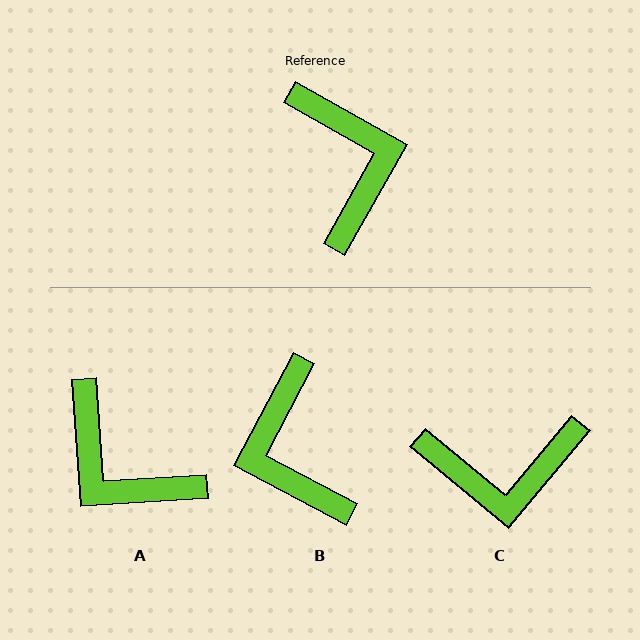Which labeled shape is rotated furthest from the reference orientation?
B, about 179 degrees away.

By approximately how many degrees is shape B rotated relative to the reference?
Approximately 179 degrees clockwise.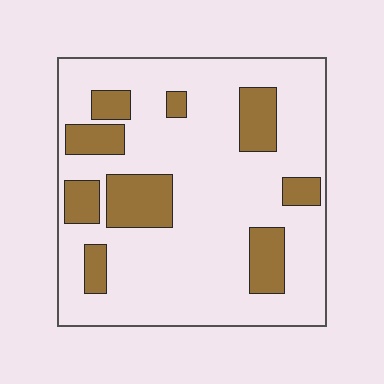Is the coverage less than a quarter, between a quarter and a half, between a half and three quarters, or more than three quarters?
Less than a quarter.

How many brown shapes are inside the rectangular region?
9.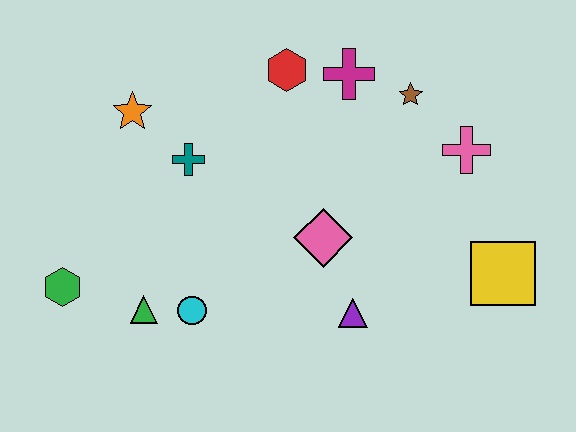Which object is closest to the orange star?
The teal cross is closest to the orange star.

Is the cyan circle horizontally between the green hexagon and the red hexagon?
Yes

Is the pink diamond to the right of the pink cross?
No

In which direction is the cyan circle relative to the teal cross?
The cyan circle is below the teal cross.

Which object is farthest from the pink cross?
The green hexagon is farthest from the pink cross.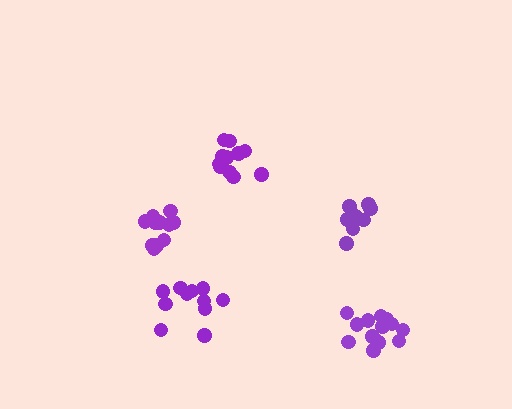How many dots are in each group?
Group 1: 13 dots, Group 2: 12 dots, Group 3: 12 dots, Group 4: 8 dots, Group 5: 11 dots (56 total).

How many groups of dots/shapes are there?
There are 5 groups.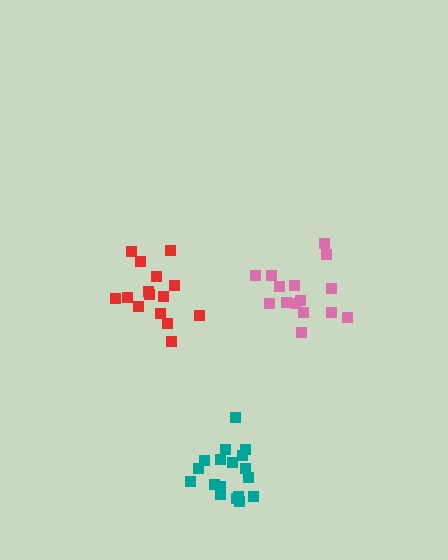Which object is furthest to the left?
The red cluster is leftmost.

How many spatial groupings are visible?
There are 3 spatial groupings.